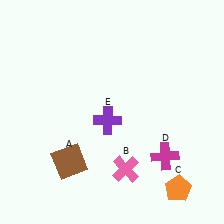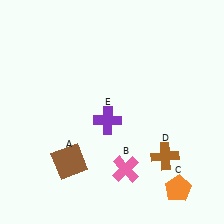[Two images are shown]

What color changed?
The cross (D) changed from magenta in Image 1 to brown in Image 2.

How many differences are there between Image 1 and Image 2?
There is 1 difference between the two images.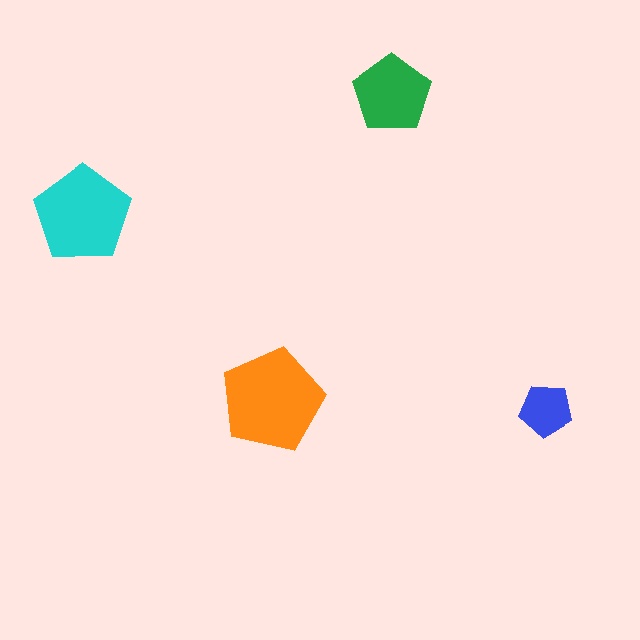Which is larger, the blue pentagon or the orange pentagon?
The orange one.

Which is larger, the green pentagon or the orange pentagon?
The orange one.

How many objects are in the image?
There are 4 objects in the image.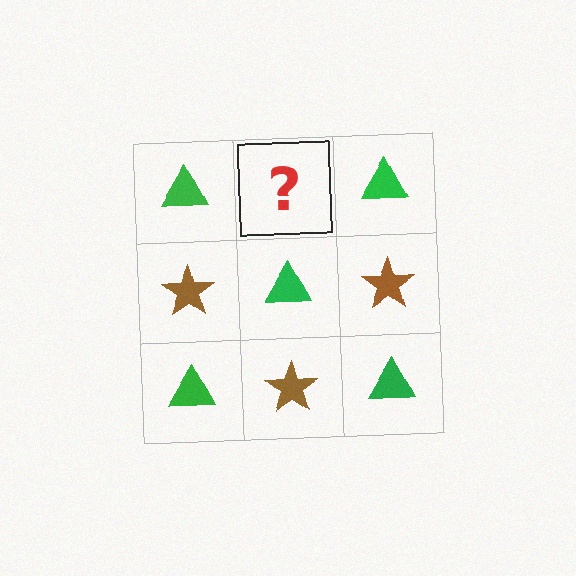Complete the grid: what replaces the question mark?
The question mark should be replaced with a brown star.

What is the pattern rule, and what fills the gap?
The rule is that it alternates green triangle and brown star in a checkerboard pattern. The gap should be filled with a brown star.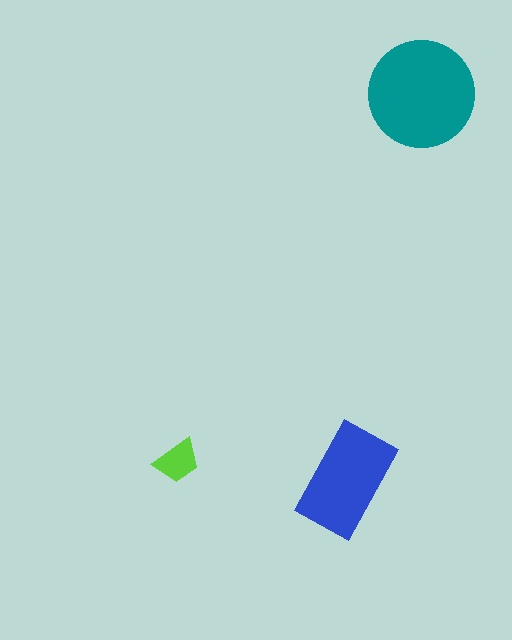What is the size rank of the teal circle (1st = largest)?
1st.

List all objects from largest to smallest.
The teal circle, the blue rectangle, the lime trapezoid.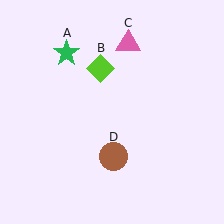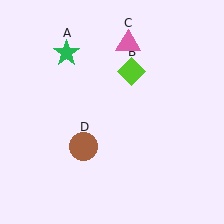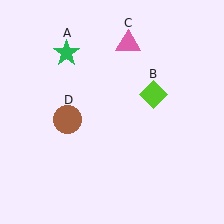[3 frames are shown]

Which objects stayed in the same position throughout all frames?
Green star (object A) and pink triangle (object C) remained stationary.